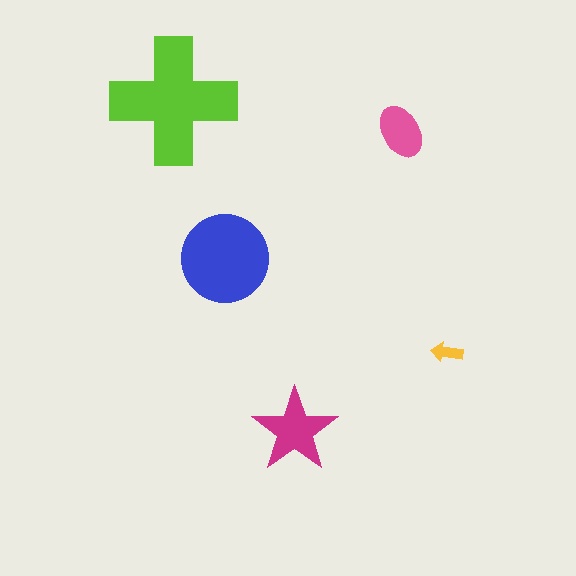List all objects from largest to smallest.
The lime cross, the blue circle, the magenta star, the pink ellipse, the yellow arrow.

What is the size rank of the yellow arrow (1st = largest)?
5th.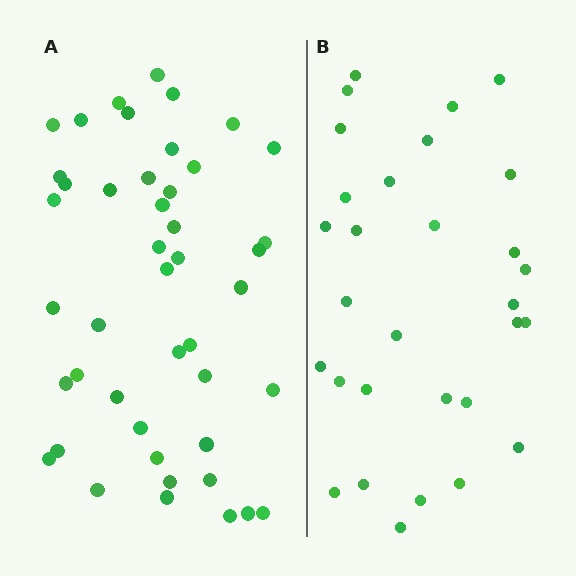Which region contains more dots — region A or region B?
Region A (the left region) has more dots.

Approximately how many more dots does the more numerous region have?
Region A has approximately 15 more dots than region B.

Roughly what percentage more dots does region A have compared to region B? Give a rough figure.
About 50% more.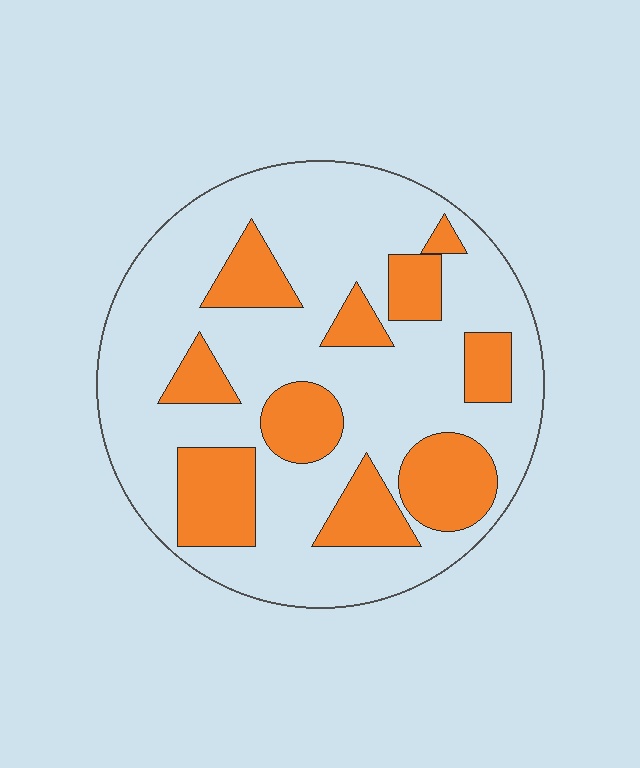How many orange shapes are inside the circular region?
10.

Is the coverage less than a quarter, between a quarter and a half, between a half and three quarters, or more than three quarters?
Between a quarter and a half.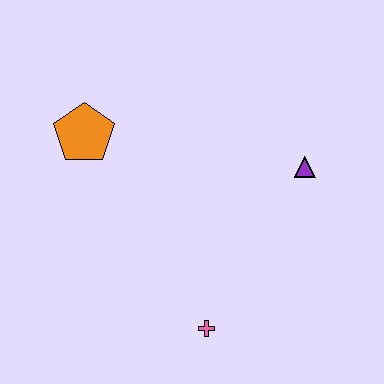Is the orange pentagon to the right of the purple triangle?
No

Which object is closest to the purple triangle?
The pink cross is closest to the purple triangle.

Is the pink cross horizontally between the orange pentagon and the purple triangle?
Yes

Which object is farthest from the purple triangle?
The orange pentagon is farthest from the purple triangle.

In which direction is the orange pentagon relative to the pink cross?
The orange pentagon is above the pink cross.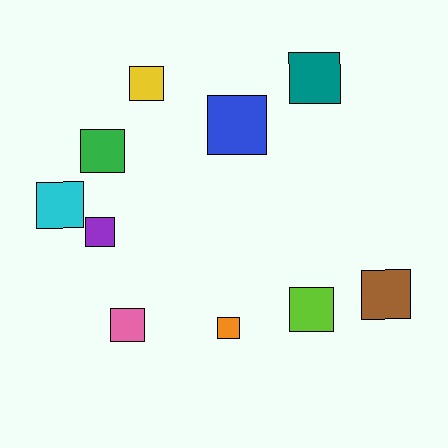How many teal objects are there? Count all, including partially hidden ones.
There is 1 teal object.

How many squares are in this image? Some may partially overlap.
There are 10 squares.